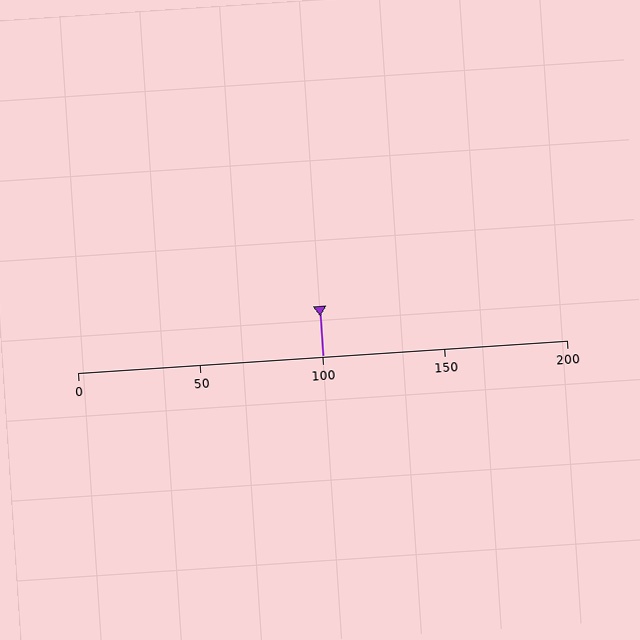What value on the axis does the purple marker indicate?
The marker indicates approximately 100.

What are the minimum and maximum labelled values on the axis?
The axis runs from 0 to 200.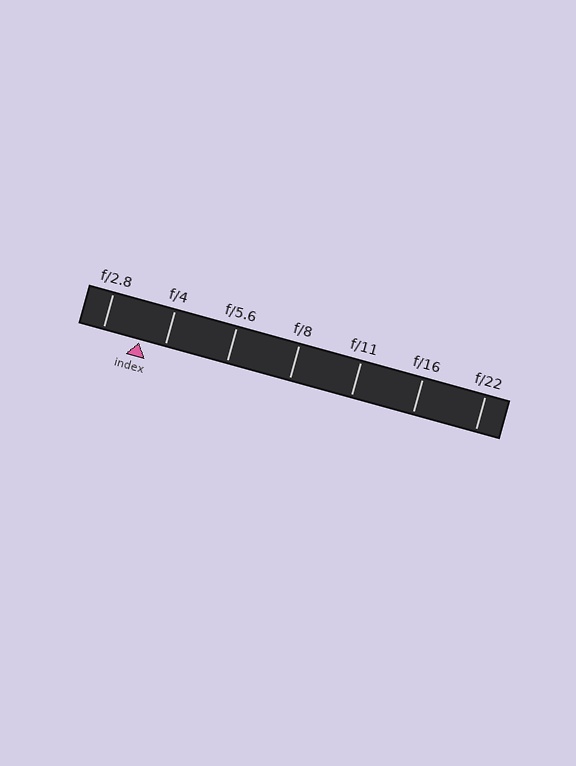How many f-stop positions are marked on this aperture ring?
There are 7 f-stop positions marked.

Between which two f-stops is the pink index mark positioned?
The index mark is between f/2.8 and f/4.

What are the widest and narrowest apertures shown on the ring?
The widest aperture shown is f/2.8 and the narrowest is f/22.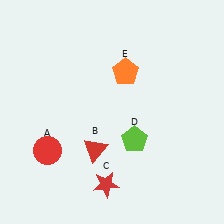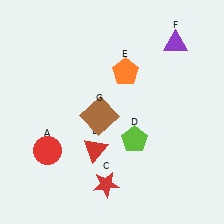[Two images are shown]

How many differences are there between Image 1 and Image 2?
There are 2 differences between the two images.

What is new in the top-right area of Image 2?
A purple triangle (F) was added in the top-right area of Image 2.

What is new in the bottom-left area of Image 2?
A brown square (G) was added in the bottom-left area of Image 2.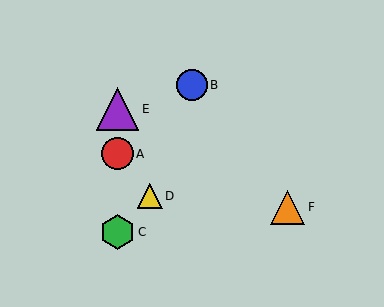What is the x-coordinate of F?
Object F is at x≈288.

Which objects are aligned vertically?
Objects A, C, E are aligned vertically.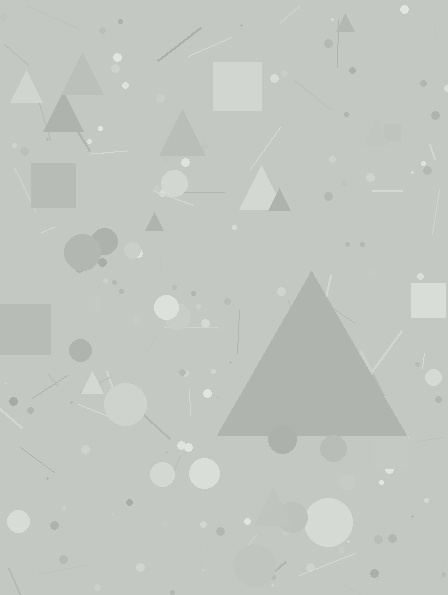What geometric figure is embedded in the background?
A triangle is embedded in the background.